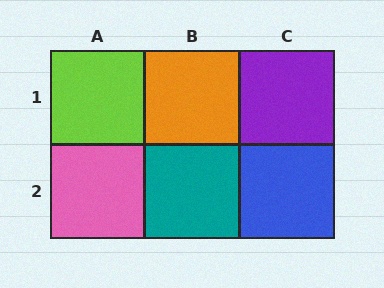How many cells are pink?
1 cell is pink.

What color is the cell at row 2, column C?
Blue.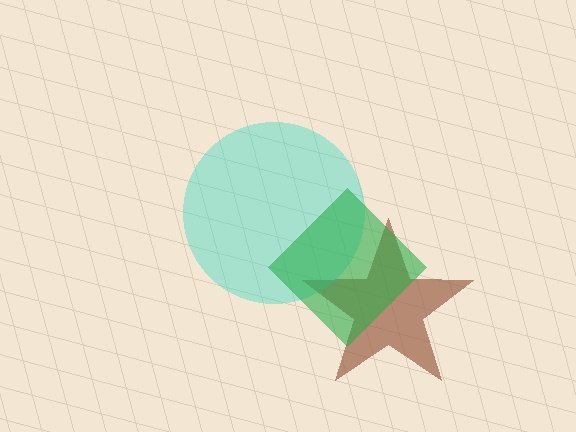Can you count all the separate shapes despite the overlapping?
Yes, there are 3 separate shapes.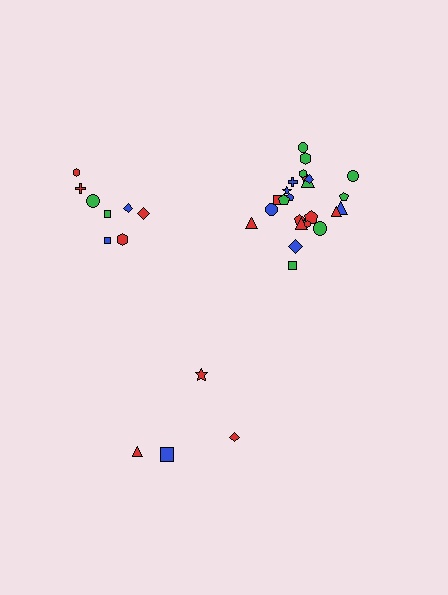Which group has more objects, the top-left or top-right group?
The top-right group.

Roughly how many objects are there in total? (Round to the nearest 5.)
Roughly 35 objects in total.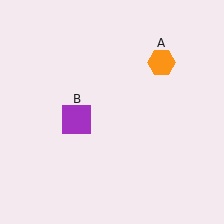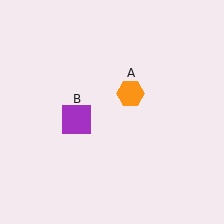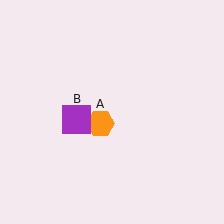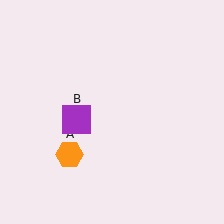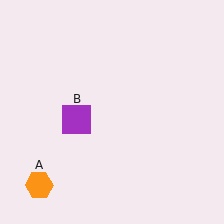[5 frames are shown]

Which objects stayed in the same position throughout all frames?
Purple square (object B) remained stationary.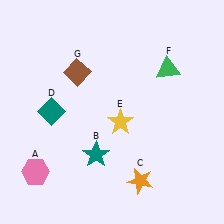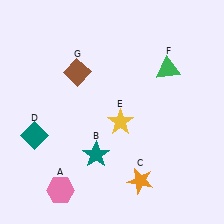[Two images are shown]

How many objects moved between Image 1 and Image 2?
2 objects moved between the two images.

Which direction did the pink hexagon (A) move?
The pink hexagon (A) moved right.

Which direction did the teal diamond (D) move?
The teal diamond (D) moved down.